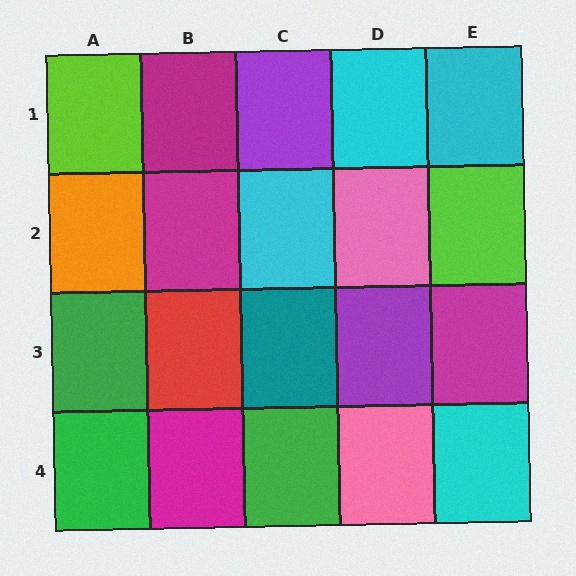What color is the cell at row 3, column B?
Red.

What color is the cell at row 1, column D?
Cyan.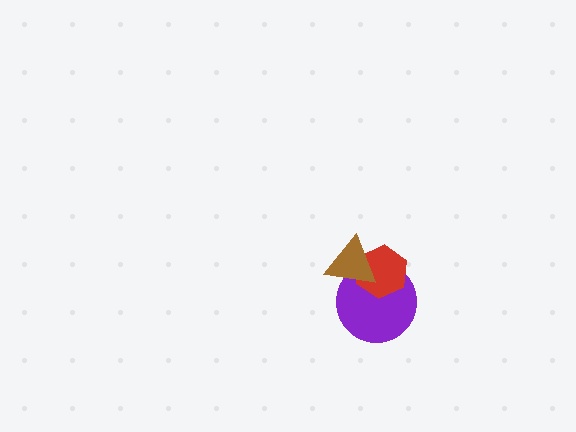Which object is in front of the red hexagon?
The brown triangle is in front of the red hexagon.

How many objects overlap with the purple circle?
2 objects overlap with the purple circle.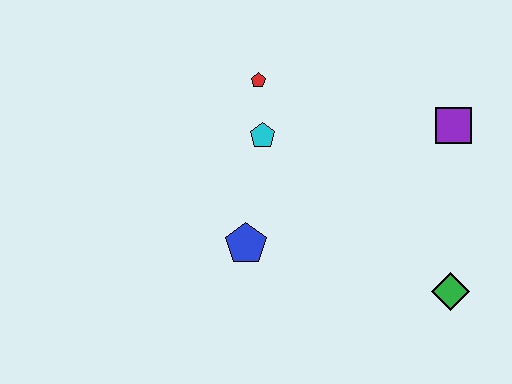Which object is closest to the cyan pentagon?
The red pentagon is closest to the cyan pentagon.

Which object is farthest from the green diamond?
The red pentagon is farthest from the green diamond.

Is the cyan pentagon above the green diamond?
Yes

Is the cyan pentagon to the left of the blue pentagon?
No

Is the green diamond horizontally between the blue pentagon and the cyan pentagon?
No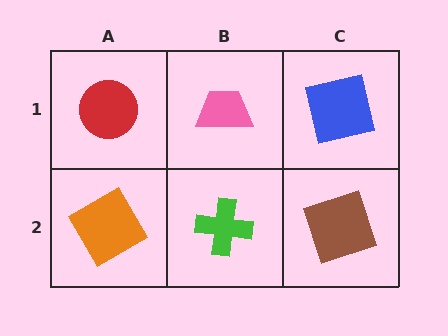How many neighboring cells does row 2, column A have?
2.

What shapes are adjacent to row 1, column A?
An orange diamond (row 2, column A), a pink trapezoid (row 1, column B).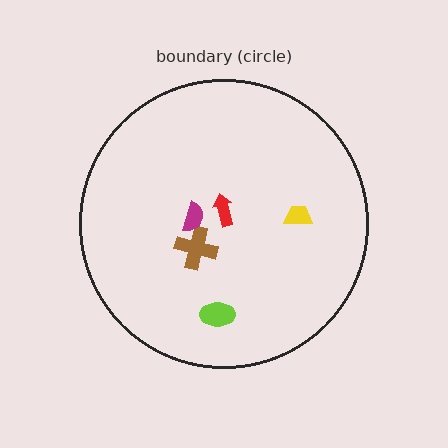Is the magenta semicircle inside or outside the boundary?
Inside.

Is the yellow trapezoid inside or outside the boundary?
Inside.